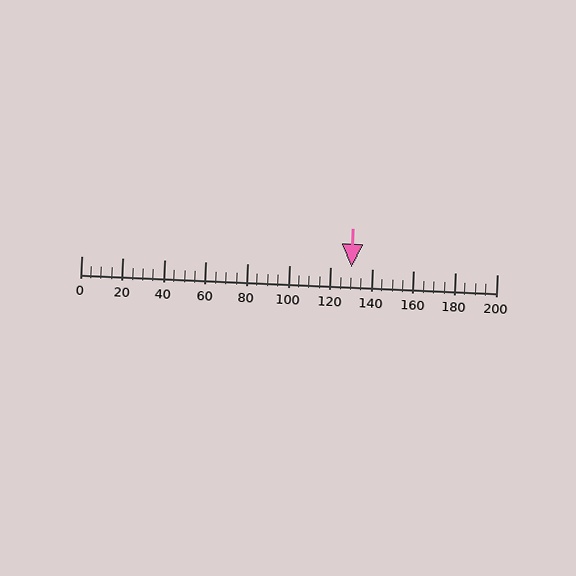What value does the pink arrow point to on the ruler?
The pink arrow points to approximately 130.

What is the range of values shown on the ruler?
The ruler shows values from 0 to 200.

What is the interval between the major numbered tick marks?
The major tick marks are spaced 20 units apart.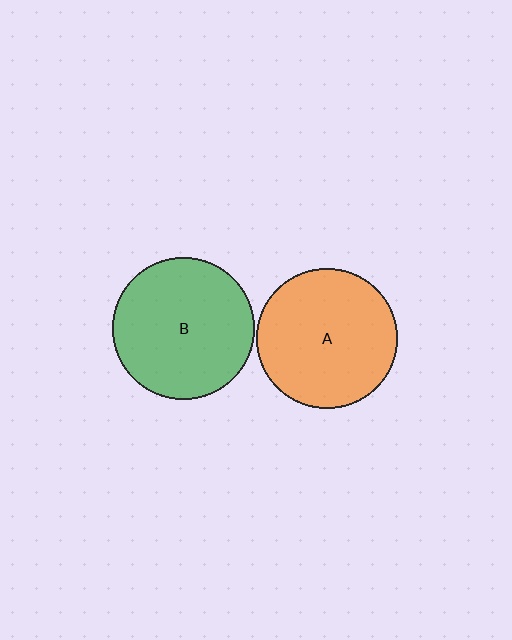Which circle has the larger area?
Circle B (green).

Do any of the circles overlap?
No, none of the circles overlap.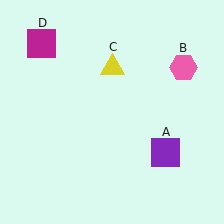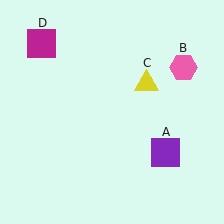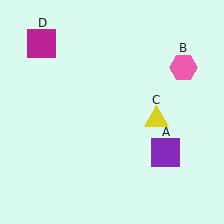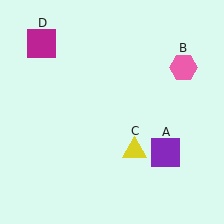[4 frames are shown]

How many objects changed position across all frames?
1 object changed position: yellow triangle (object C).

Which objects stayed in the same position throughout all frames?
Purple square (object A) and pink hexagon (object B) and magenta square (object D) remained stationary.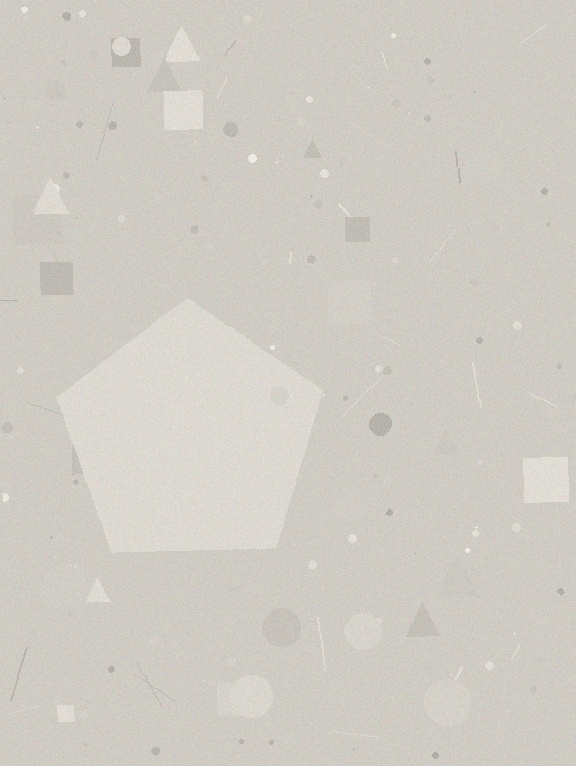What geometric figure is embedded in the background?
A pentagon is embedded in the background.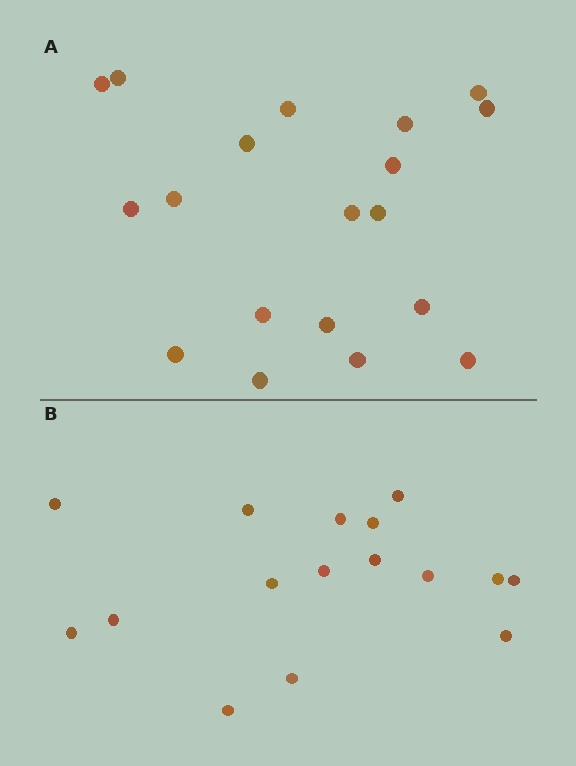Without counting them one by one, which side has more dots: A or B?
Region A (the top region) has more dots.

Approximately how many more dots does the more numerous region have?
Region A has just a few more — roughly 2 or 3 more dots than region B.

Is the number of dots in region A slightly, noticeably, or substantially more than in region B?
Region A has only slightly more — the two regions are fairly close. The ratio is roughly 1.2 to 1.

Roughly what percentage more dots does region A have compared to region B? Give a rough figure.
About 20% more.